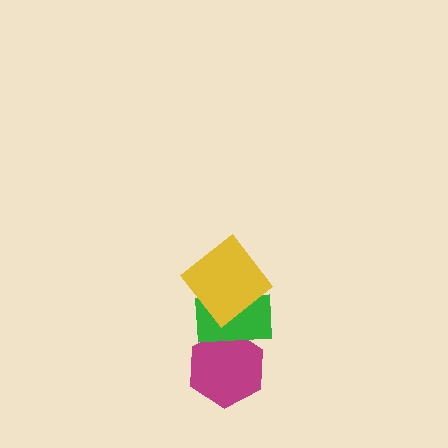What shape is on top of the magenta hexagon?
The green rectangle is on top of the magenta hexagon.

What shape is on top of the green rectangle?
The yellow diamond is on top of the green rectangle.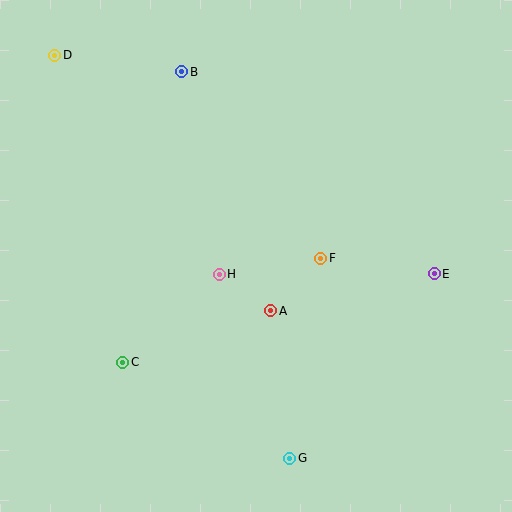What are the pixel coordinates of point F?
Point F is at (321, 258).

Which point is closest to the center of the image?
Point H at (219, 274) is closest to the center.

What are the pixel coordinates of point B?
Point B is at (182, 72).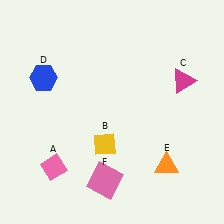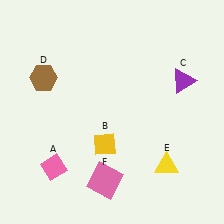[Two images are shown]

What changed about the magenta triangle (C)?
In Image 1, C is magenta. In Image 2, it changed to purple.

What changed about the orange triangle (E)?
In Image 1, E is orange. In Image 2, it changed to yellow.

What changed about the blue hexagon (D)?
In Image 1, D is blue. In Image 2, it changed to brown.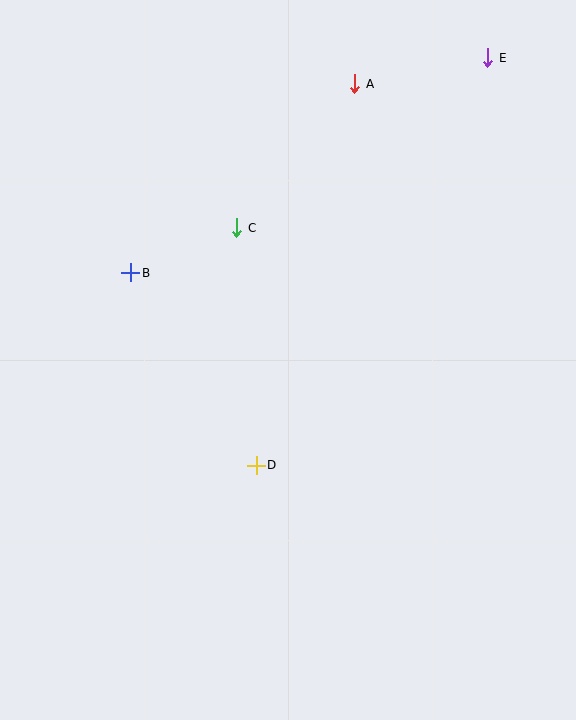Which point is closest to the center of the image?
Point D at (256, 465) is closest to the center.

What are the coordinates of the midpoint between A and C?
The midpoint between A and C is at (296, 156).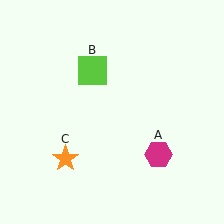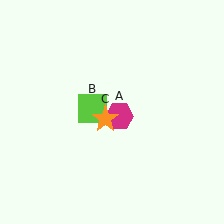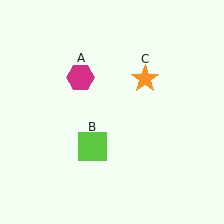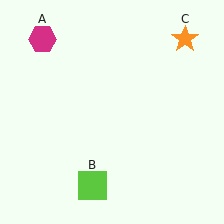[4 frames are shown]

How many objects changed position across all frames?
3 objects changed position: magenta hexagon (object A), lime square (object B), orange star (object C).